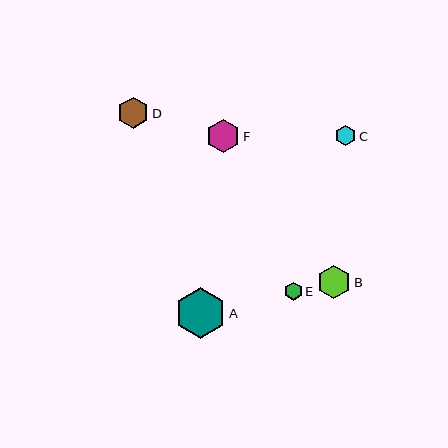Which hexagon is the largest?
Hexagon A is the largest with a size of approximately 51 pixels.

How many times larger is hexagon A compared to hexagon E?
Hexagon A is approximately 2.8 times the size of hexagon E.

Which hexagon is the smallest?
Hexagon E is the smallest with a size of approximately 18 pixels.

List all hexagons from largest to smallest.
From largest to smallest: A, F, B, D, C, E.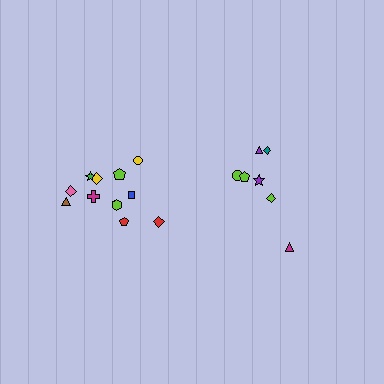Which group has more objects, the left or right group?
The left group.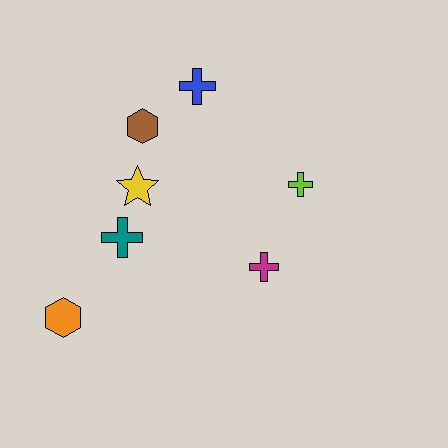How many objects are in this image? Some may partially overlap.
There are 7 objects.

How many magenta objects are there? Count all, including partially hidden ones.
There is 1 magenta object.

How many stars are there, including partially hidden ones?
There is 1 star.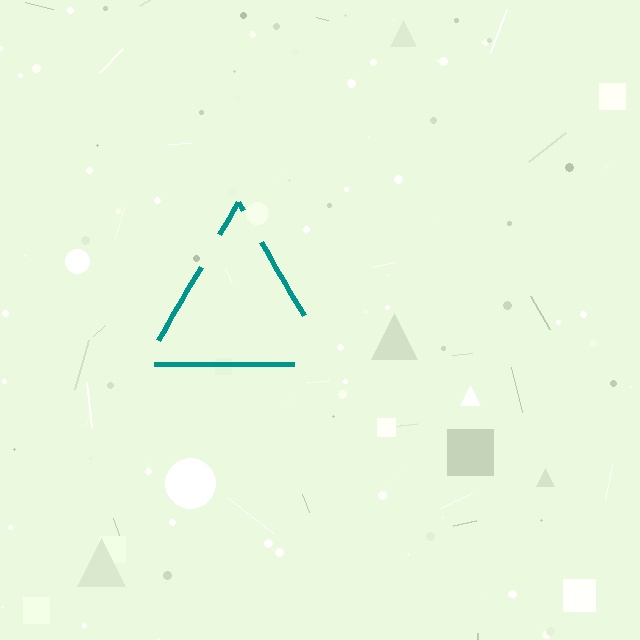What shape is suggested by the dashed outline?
The dashed outline suggests a triangle.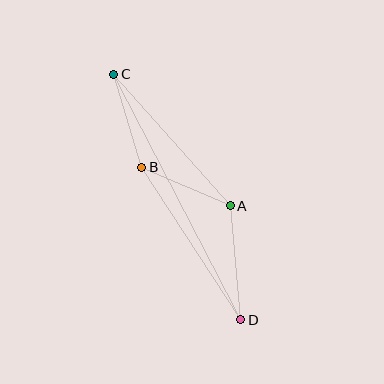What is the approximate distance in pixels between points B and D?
The distance between B and D is approximately 182 pixels.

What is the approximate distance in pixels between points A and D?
The distance between A and D is approximately 114 pixels.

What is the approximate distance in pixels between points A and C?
The distance between A and C is approximately 176 pixels.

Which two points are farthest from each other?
Points C and D are farthest from each other.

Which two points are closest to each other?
Points A and B are closest to each other.